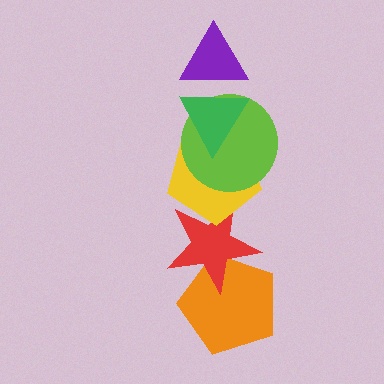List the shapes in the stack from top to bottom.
From top to bottom: the purple triangle, the green triangle, the lime circle, the yellow pentagon, the red star, the orange pentagon.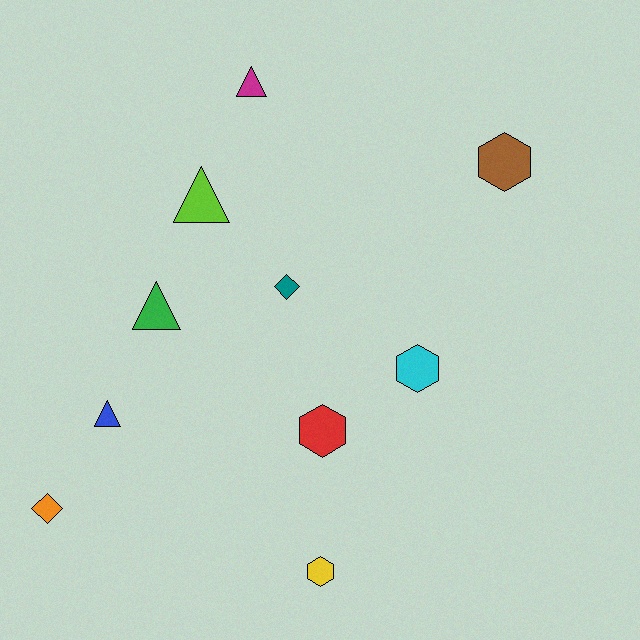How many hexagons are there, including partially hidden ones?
There are 4 hexagons.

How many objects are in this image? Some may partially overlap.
There are 10 objects.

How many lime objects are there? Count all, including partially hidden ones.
There is 1 lime object.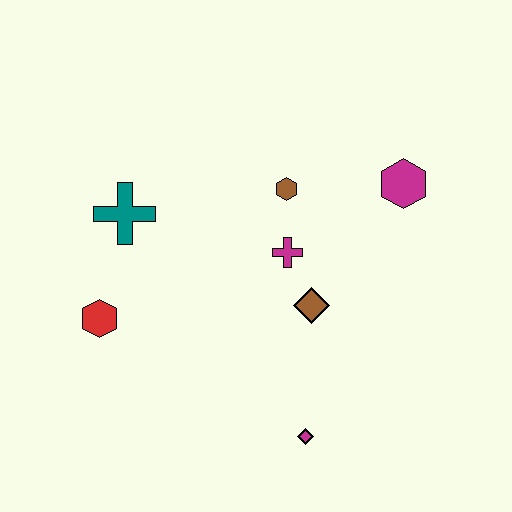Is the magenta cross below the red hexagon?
No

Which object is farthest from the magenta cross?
The red hexagon is farthest from the magenta cross.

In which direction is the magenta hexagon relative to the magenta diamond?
The magenta hexagon is above the magenta diamond.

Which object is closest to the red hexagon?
The teal cross is closest to the red hexagon.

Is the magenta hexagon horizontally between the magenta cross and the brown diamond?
No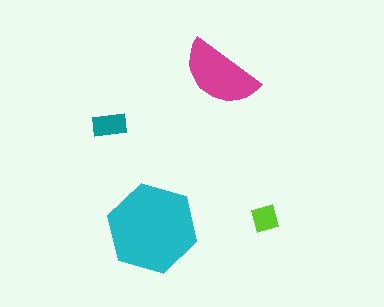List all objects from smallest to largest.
The lime diamond, the teal rectangle, the magenta semicircle, the cyan hexagon.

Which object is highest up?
The magenta semicircle is topmost.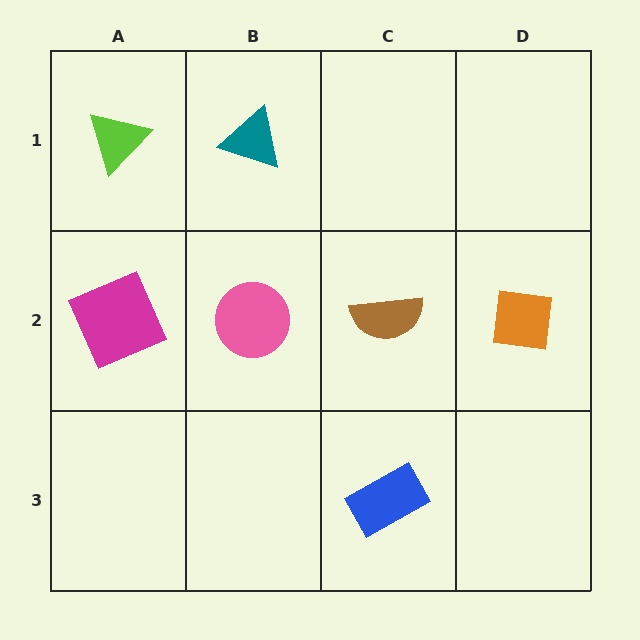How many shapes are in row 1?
2 shapes.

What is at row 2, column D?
An orange square.